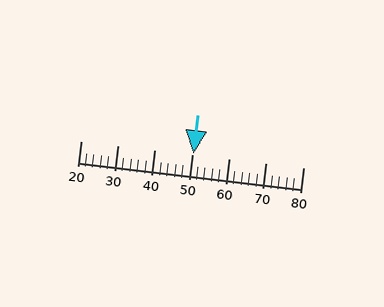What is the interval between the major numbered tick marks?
The major tick marks are spaced 10 units apart.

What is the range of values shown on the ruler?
The ruler shows values from 20 to 80.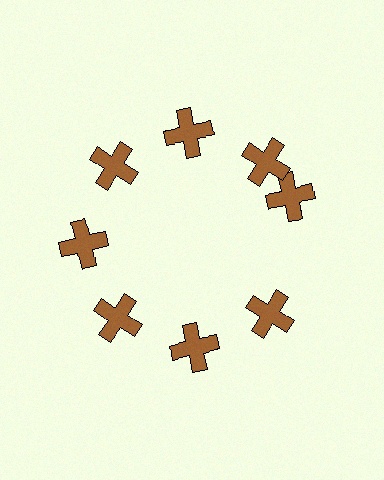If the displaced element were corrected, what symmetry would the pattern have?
It would have 8-fold rotational symmetry — the pattern would map onto itself every 45 degrees.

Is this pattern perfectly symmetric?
No. The 8 brown crosses are arranged in a ring, but one element near the 3 o'clock position is rotated out of alignment along the ring, breaking the 8-fold rotational symmetry.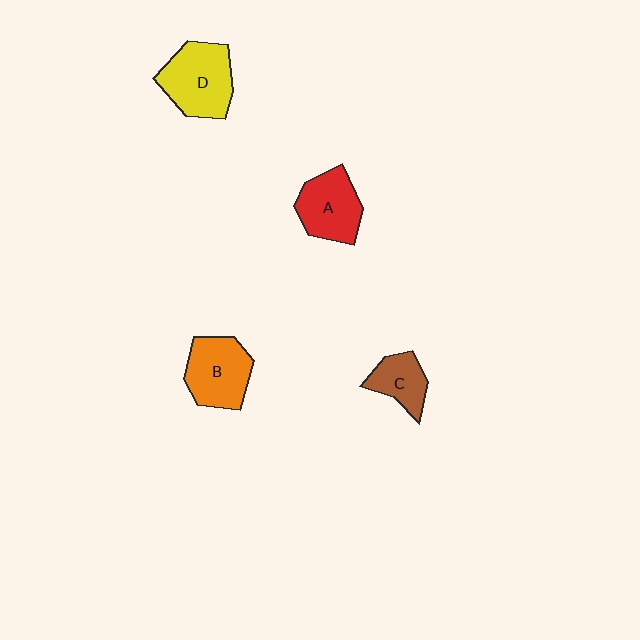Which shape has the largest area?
Shape D (yellow).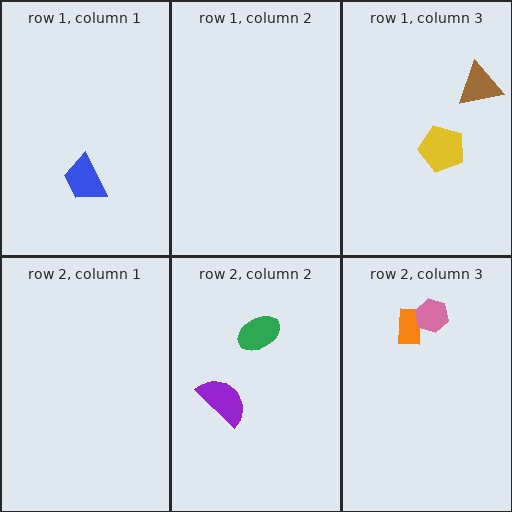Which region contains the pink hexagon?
The row 2, column 3 region.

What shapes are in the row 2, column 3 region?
The orange rectangle, the pink hexagon.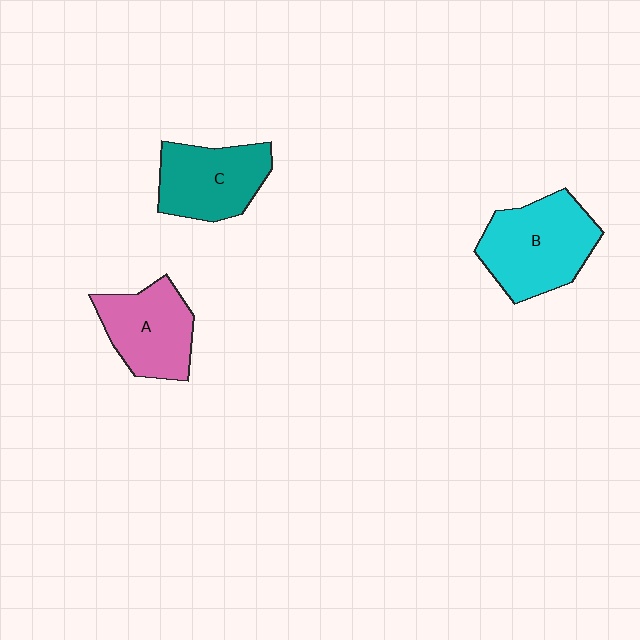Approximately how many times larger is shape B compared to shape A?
Approximately 1.3 times.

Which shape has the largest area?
Shape B (cyan).